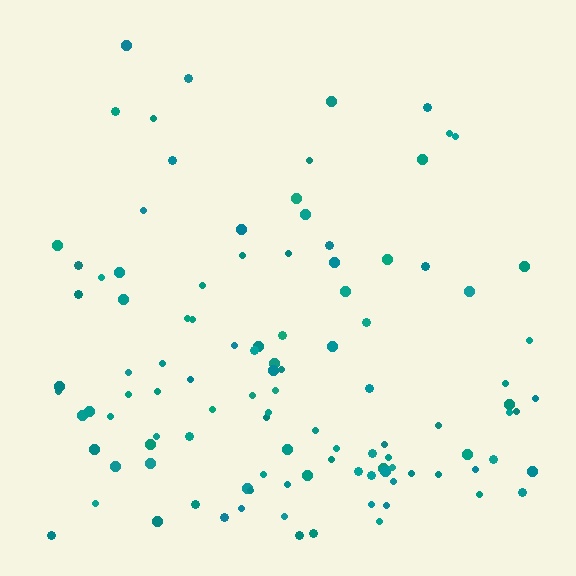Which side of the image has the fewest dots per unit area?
The top.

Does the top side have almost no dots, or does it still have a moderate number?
Still a moderate number, just noticeably fewer than the bottom.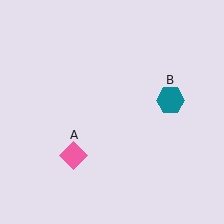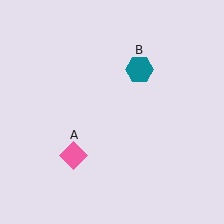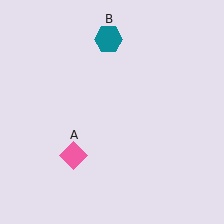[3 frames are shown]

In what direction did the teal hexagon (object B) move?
The teal hexagon (object B) moved up and to the left.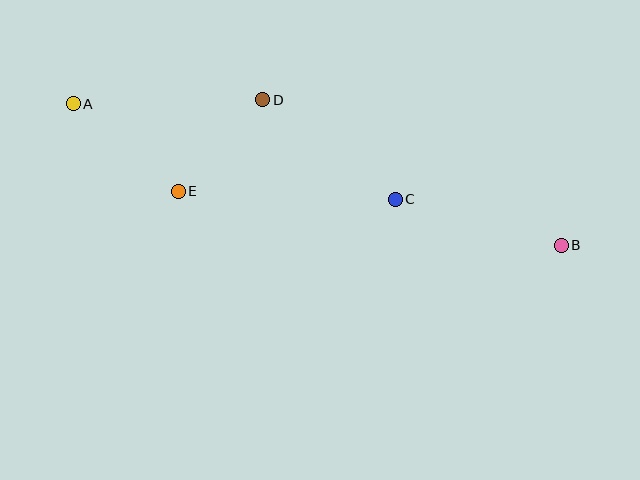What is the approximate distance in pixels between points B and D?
The distance between B and D is approximately 332 pixels.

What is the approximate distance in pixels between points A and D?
The distance between A and D is approximately 190 pixels.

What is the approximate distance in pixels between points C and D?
The distance between C and D is approximately 166 pixels.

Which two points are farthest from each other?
Points A and B are farthest from each other.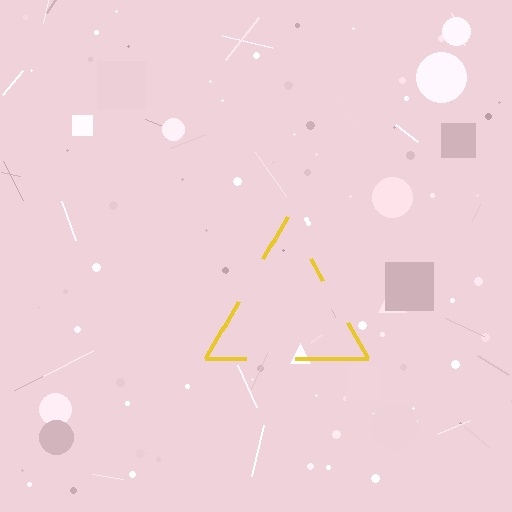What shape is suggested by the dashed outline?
The dashed outline suggests a triangle.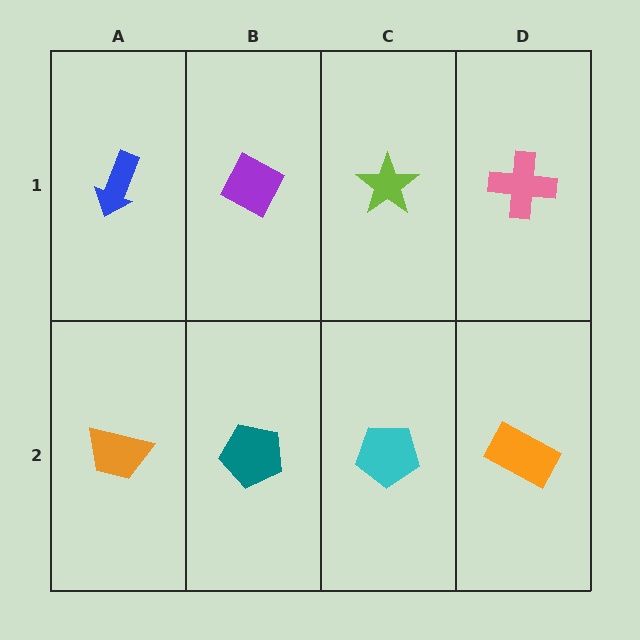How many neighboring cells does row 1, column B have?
3.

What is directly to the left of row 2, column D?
A cyan pentagon.